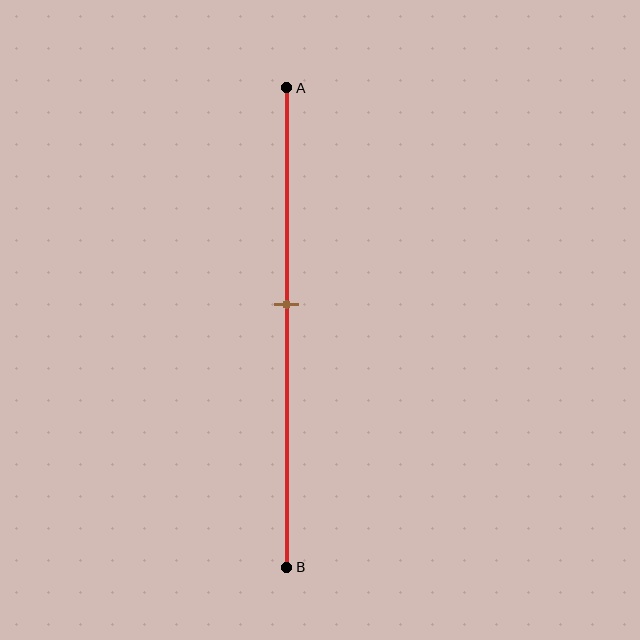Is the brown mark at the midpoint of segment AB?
No, the mark is at about 45% from A, not at the 50% midpoint.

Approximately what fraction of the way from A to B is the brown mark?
The brown mark is approximately 45% of the way from A to B.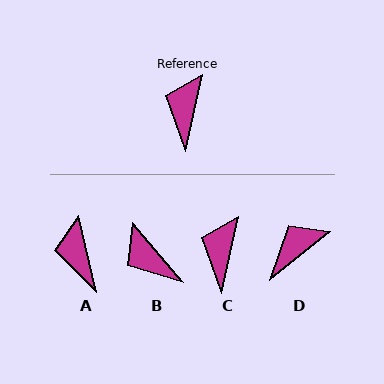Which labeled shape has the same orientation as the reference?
C.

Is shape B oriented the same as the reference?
No, it is off by about 53 degrees.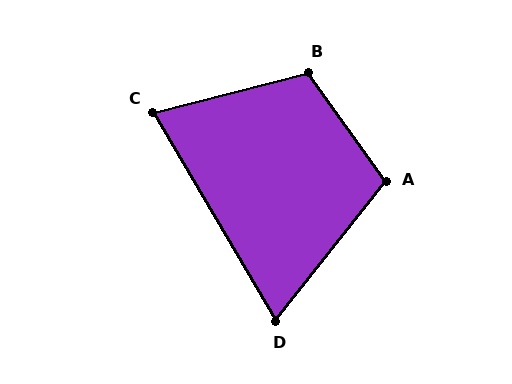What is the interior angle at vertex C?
Approximately 74 degrees (acute).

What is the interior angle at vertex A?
Approximately 106 degrees (obtuse).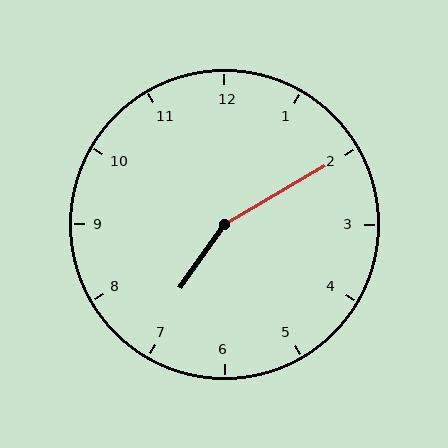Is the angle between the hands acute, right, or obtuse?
It is obtuse.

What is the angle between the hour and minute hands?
Approximately 155 degrees.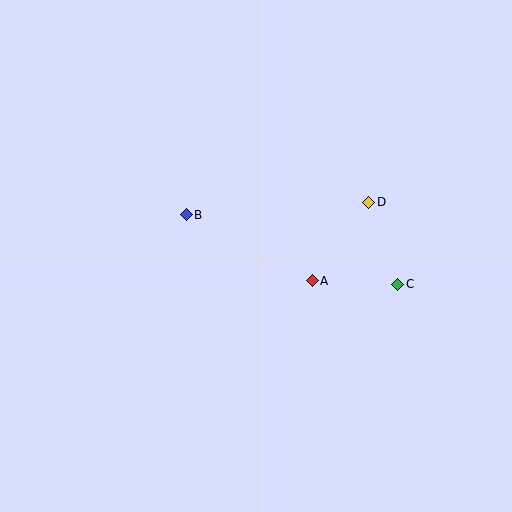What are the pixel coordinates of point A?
Point A is at (312, 281).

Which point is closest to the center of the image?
Point A at (312, 281) is closest to the center.